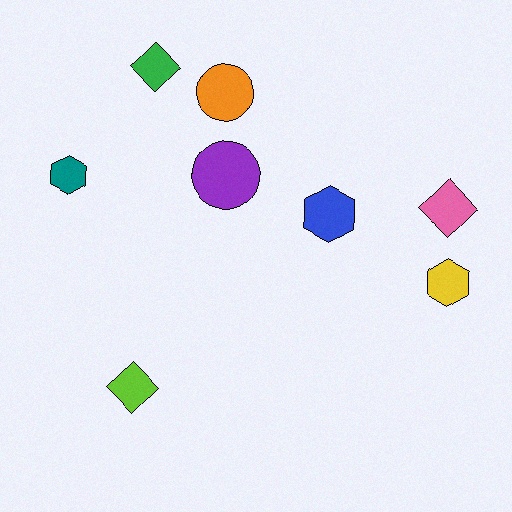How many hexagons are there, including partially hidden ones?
There are 3 hexagons.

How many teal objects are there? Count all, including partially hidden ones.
There is 1 teal object.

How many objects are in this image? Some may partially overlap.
There are 8 objects.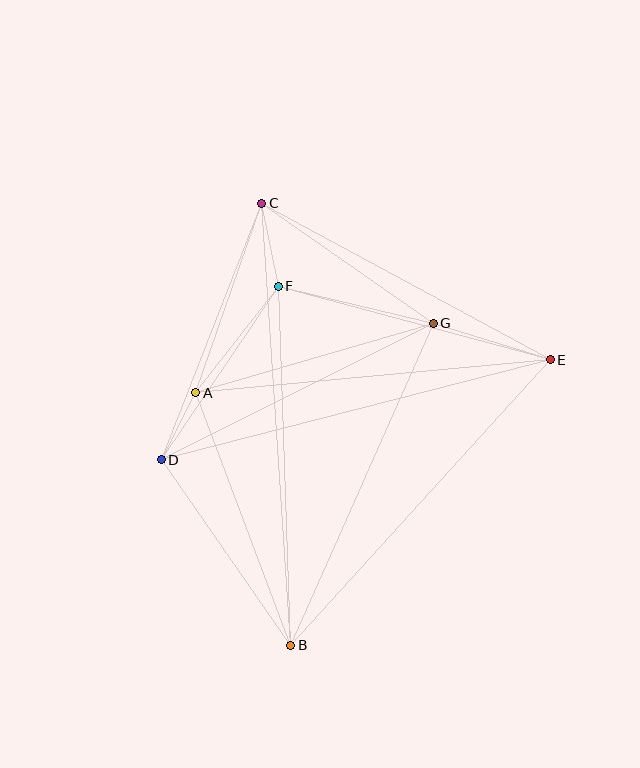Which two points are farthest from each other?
Points B and C are farthest from each other.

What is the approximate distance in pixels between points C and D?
The distance between C and D is approximately 276 pixels.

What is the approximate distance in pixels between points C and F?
The distance between C and F is approximately 85 pixels.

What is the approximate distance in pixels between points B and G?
The distance between B and G is approximately 352 pixels.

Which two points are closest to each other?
Points A and D are closest to each other.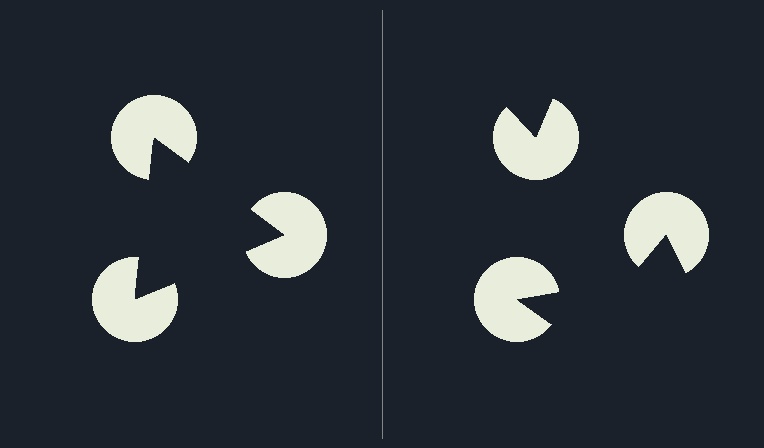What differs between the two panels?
The pac-man discs are positioned identically on both sides; only the wedge orientations differ. On the left they align to a triangle; on the right they are misaligned.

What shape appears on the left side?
An illusory triangle.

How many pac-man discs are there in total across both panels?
6 — 3 on each side.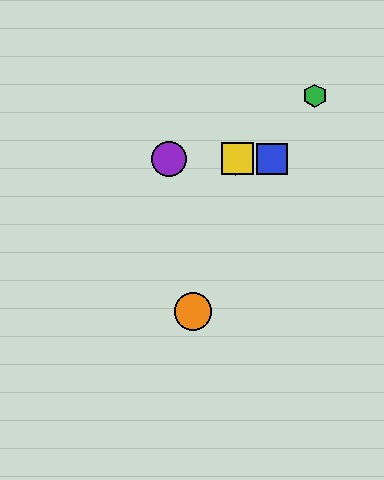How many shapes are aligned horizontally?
4 shapes (the red hexagon, the blue square, the yellow square, the purple circle) are aligned horizontally.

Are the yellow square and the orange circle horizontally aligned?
No, the yellow square is at y≈159 and the orange circle is at y≈312.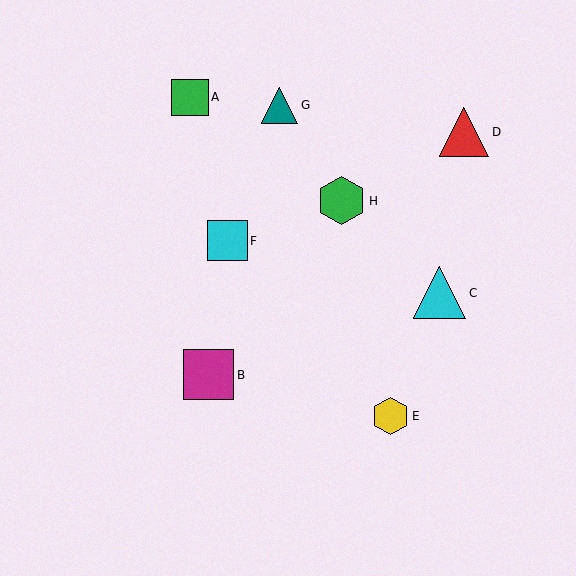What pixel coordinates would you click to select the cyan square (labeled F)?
Click at (228, 241) to select the cyan square F.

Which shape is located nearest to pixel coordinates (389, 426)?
The yellow hexagon (labeled E) at (390, 416) is nearest to that location.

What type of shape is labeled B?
Shape B is a magenta square.